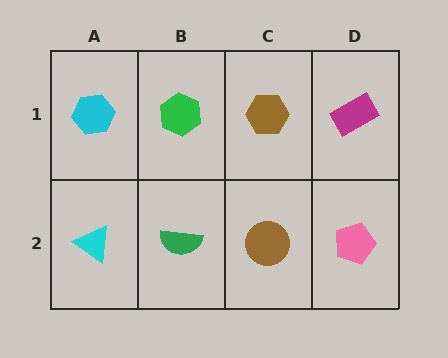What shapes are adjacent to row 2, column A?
A cyan hexagon (row 1, column A), a green semicircle (row 2, column B).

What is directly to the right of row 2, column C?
A pink pentagon.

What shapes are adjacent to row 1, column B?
A green semicircle (row 2, column B), a cyan hexagon (row 1, column A), a brown hexagon (row 1, column C).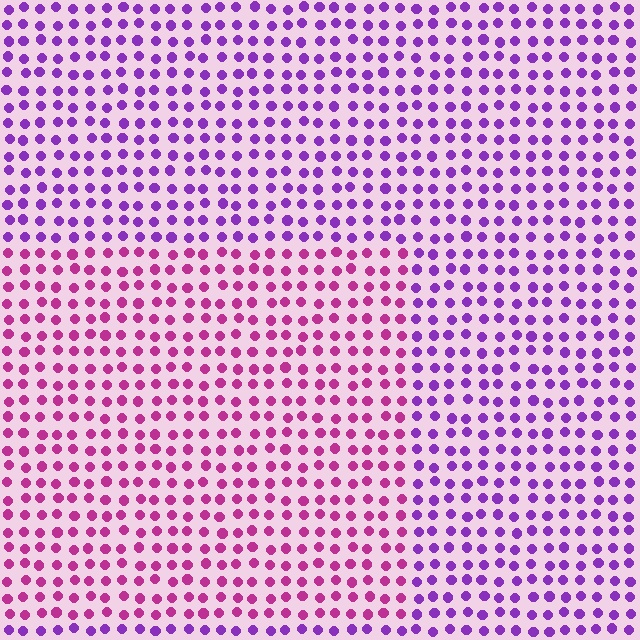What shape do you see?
I see a rectangle.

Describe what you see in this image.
The image is filled with small purple elements in a uniform arrangement. A rectangle-shaped region is visible where the elements are tinted to a slightly different hue, forming a subtle color boundary.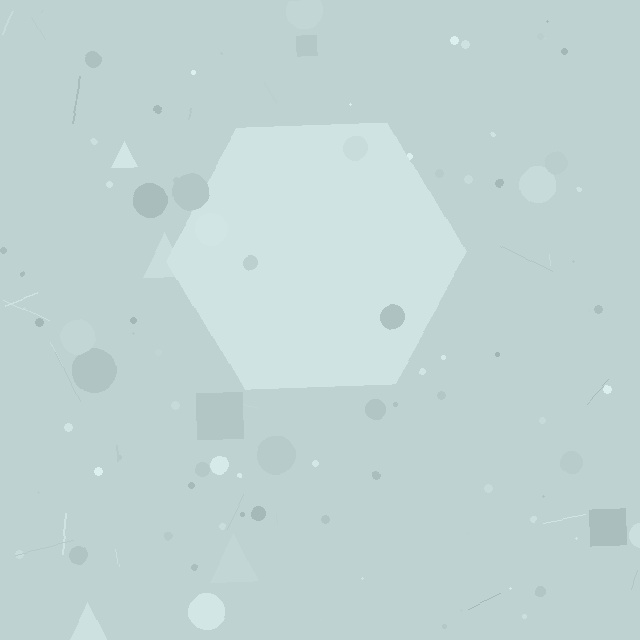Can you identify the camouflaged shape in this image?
The camouflaged shape is a hexagon.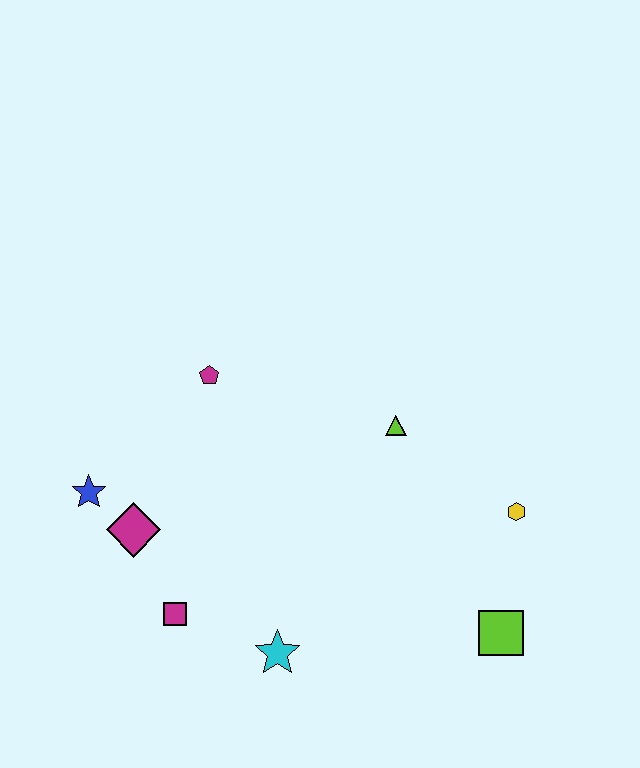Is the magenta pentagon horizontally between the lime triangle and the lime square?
No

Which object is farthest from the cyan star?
The magenta pentagon is farthest from the cyan star.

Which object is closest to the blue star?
The magenta diamond is closest to the blue star.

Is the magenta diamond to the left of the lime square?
Yes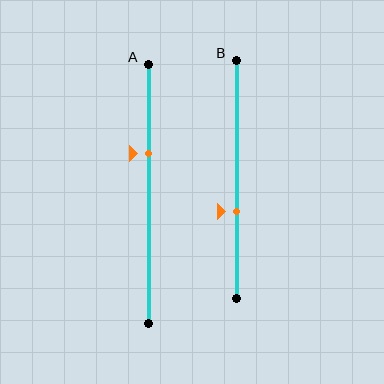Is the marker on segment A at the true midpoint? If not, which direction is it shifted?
No, the marker on segment A is shifted upward by about 16% of the segment length.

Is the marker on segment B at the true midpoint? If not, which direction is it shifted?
No, the marker on segment B is shifted downward by about 13% of the segment length.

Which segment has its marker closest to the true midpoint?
Segment B has its marker closest to the true midpoint.